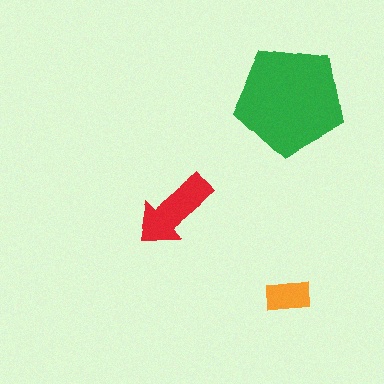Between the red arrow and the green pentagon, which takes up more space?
The green pentagon.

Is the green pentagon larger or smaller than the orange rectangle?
Larger.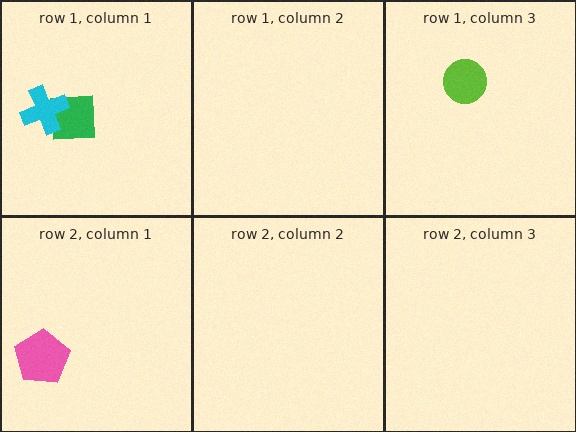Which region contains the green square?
The row 1, column 1 region.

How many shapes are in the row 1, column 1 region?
2.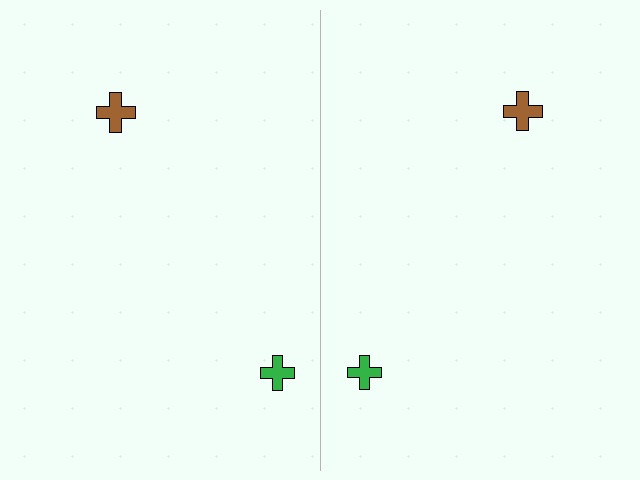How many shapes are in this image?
There are 4 shapes in this image.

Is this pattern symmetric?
Yes, this pattern has bilateral (reflection) symmetry.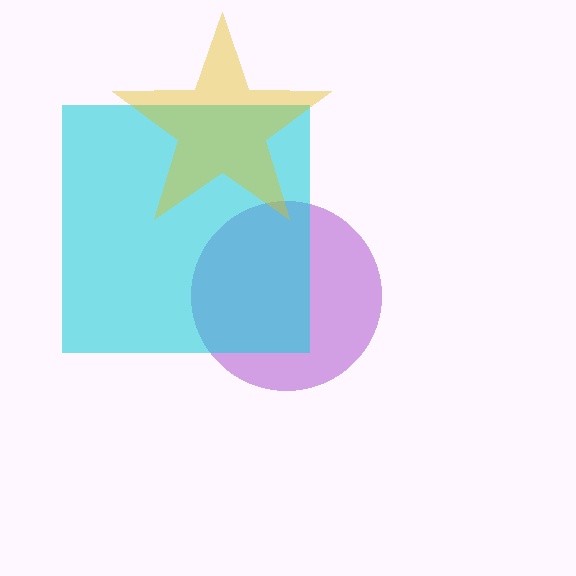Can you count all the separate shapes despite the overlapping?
Yes, there are 3 separate shapes.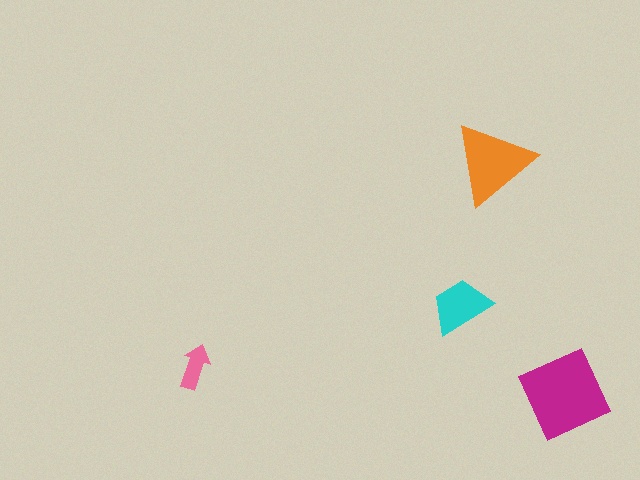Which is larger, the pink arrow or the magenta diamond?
The magenta diamond.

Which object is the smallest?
The pink arrow.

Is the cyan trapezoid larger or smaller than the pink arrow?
Larger.